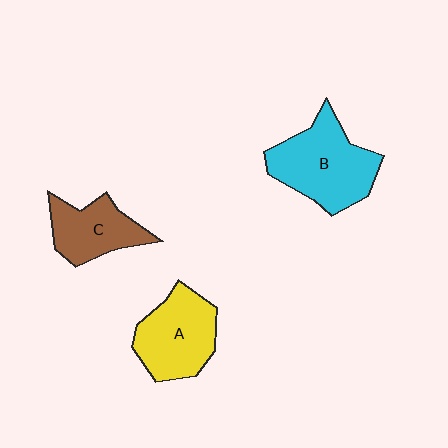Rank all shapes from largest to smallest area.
From largest to smallest: B (cyan), A (yellow), C (brown).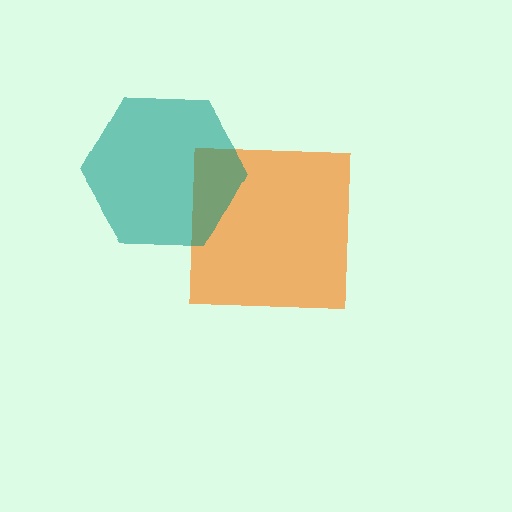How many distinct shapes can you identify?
There are 2 distinct shapes: an orange square, a teal hexagon.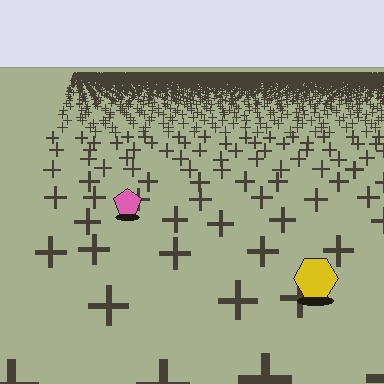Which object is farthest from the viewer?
The pink pentagon is farthest from the viewer. It appears smaller and the ground texture around it is denser.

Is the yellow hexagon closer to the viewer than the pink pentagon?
Yes. The yellow hexagon is closer — you can tell from the texture gradient: the ground texture is coarser near it.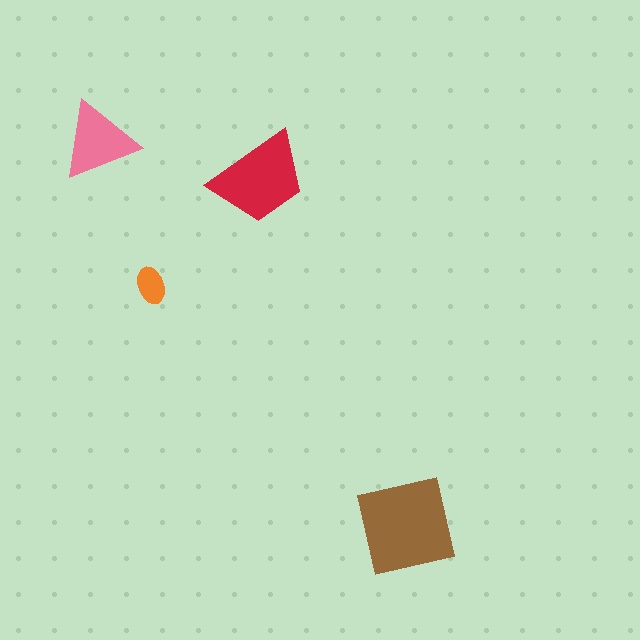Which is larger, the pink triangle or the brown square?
The brown square.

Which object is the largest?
The brown square.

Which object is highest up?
The pink triangle is topmost.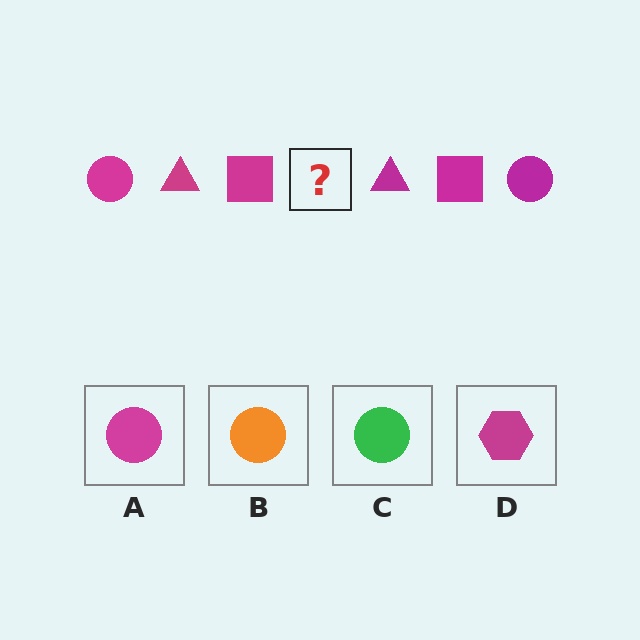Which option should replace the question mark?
Option A.